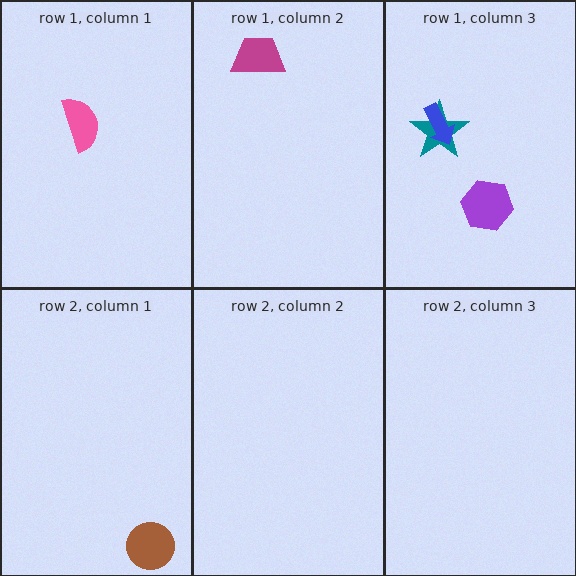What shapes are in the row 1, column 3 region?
The purple hexagon, the teal star, the blue arrow.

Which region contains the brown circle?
The row 2, column 1 region.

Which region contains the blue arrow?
The row 1, column 3 region.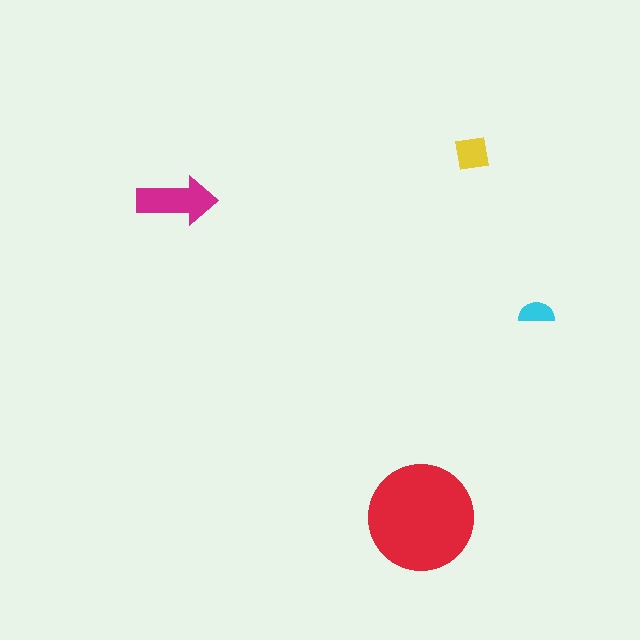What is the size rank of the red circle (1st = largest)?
1st.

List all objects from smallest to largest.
The cyan semicircle, the yellow square, the magenta arrow, the red circle.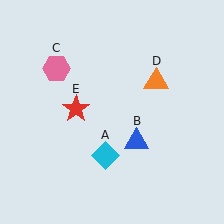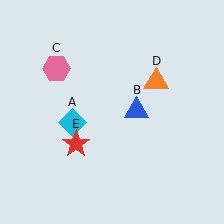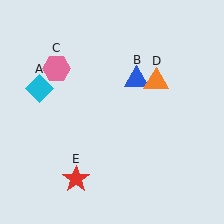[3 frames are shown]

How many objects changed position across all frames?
3 objects changed position: cyan diamond (object A), blue triangle (object B), red star (object E).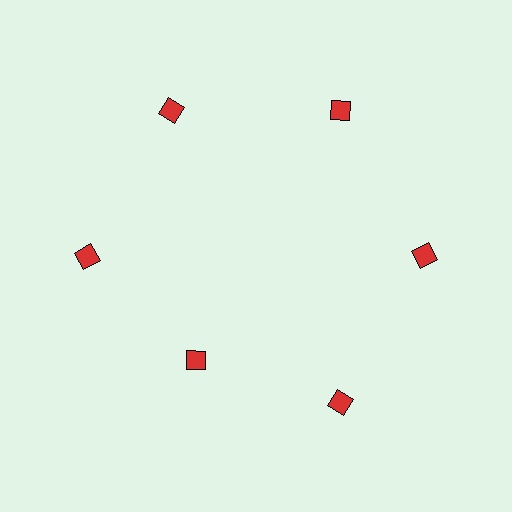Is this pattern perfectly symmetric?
No. The 6 red diamonds are arranged in a ring, but one element near the 7 o'clock position is pulled inward toward the center, breaking the 6-fold rotational symmetry.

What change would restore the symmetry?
The symmetry would be restored by moving it outward, back onto the ring so that all 6 diamonds sit at equal angles and equal distance from the center.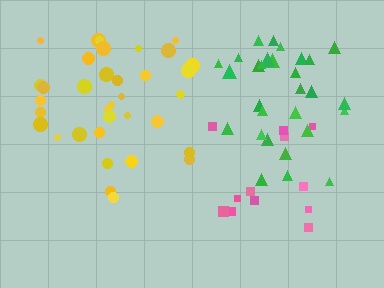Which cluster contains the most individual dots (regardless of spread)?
Yellow (35).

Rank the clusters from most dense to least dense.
yellow, green, pink.